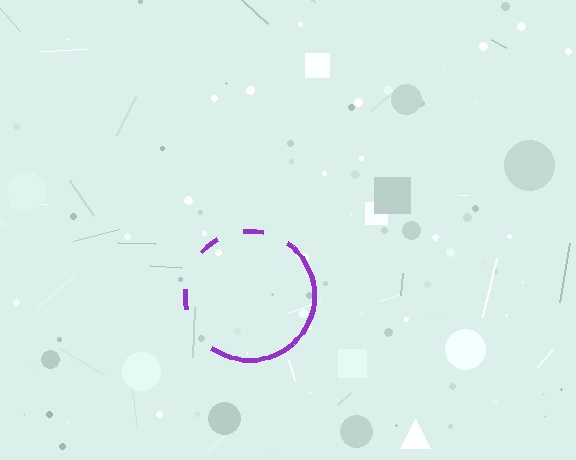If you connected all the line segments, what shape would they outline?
They would outline a circle.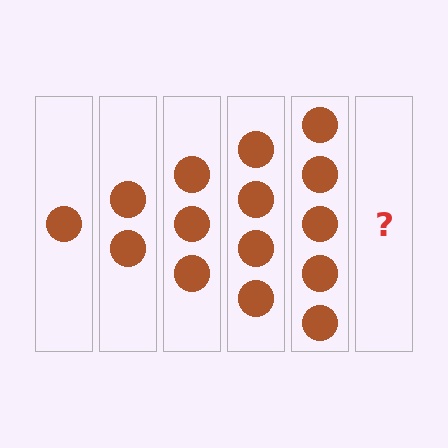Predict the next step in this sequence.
The next step is 6 circles.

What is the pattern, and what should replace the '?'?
The pattern is that each step adds one more circle. The '?' should be 6 circles.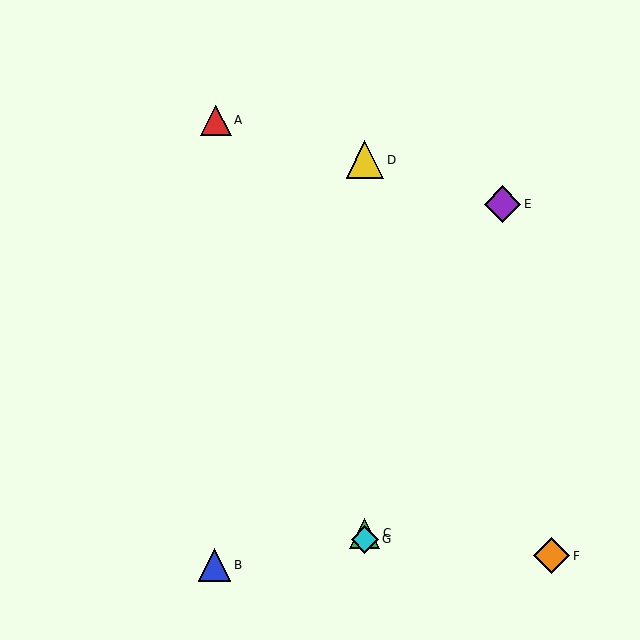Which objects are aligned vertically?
Objects C, D, G are aligned vertically.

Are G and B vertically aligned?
No, G is at x≈365 and B is at x≈215.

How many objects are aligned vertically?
3 objects (C, D, G) are aligned vertically.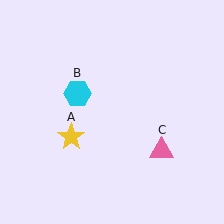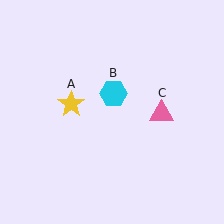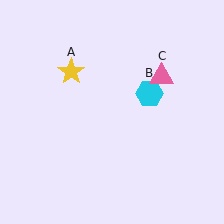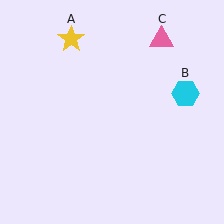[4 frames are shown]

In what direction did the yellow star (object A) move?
The yellow star (object A) moved up.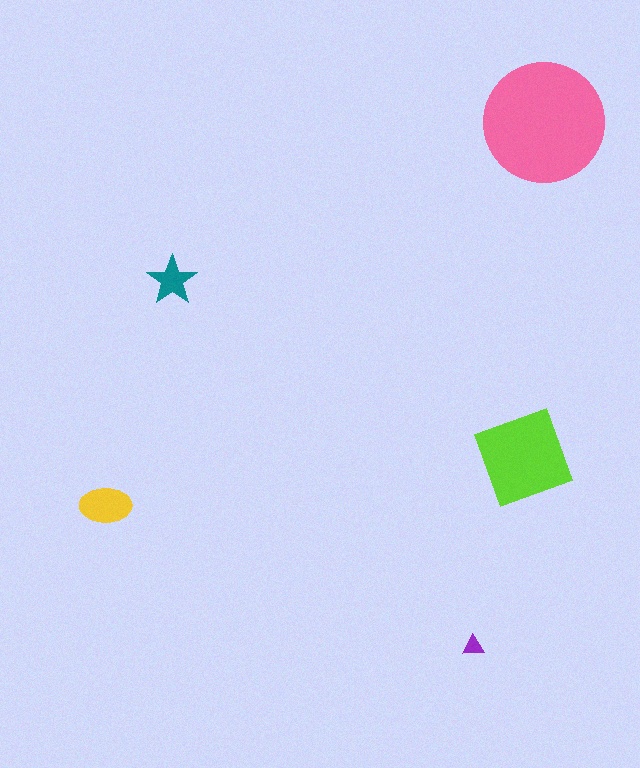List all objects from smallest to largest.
The purple triangle, the teal star, the yellow ellipse, the lime diamond, the pink circle.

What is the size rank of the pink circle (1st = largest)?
1st.